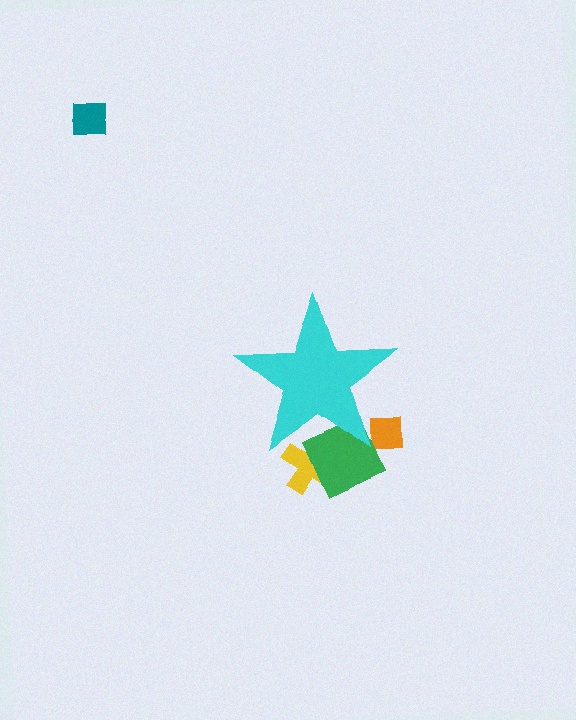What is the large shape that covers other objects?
A cyan star.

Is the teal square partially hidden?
No, the teal square is fully visible.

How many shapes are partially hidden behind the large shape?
3 shapes are partially hidden.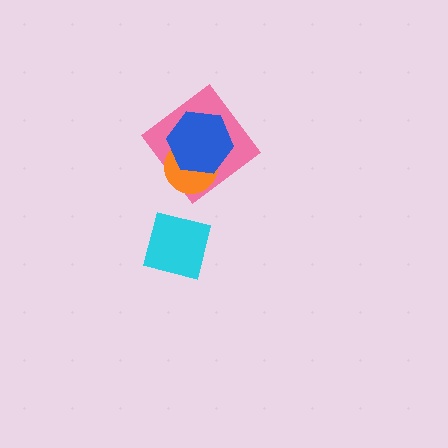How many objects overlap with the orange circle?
2 objects overlap with the orange circle.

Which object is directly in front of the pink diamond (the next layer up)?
The orange circle is directly in front of the pink diamond.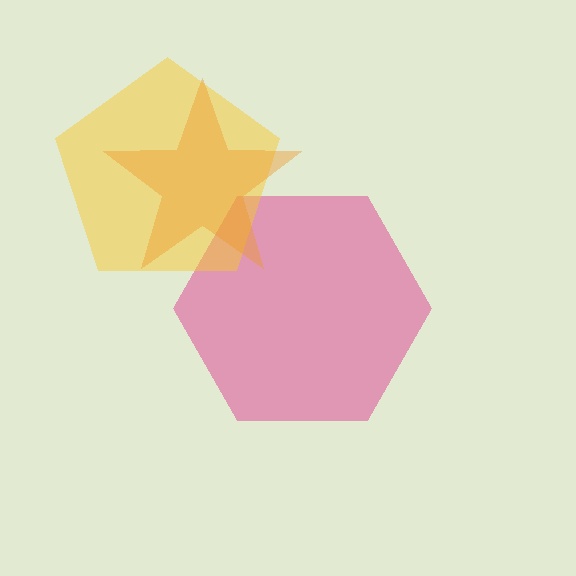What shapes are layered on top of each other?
The layered shapes are: a pink hexagon, a yellow pentagon, an orange star.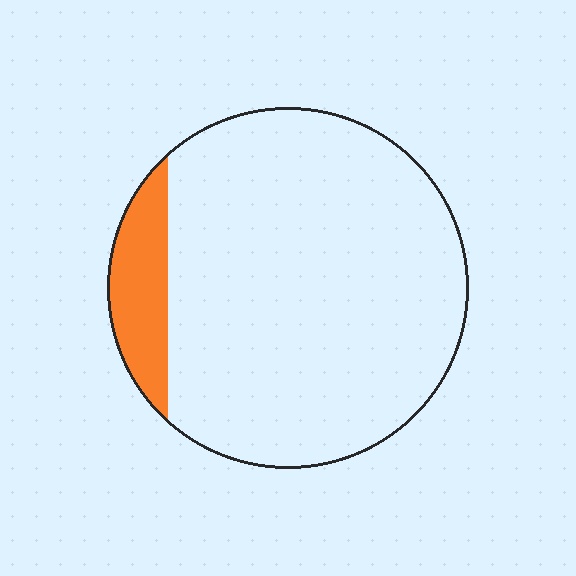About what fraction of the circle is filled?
About one tenth (1/10).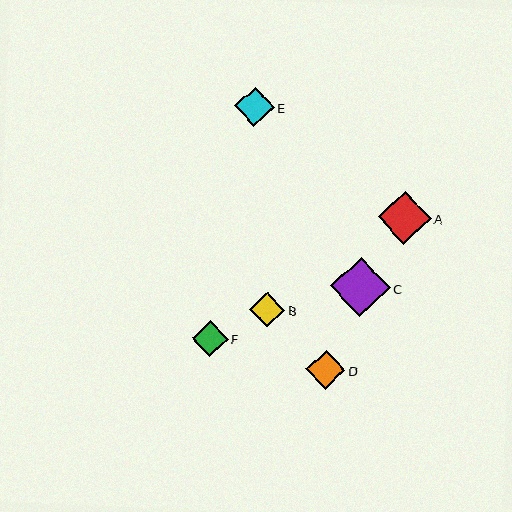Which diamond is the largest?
Diamond C is the largest with a size of approximately 60 pixels.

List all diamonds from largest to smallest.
From largest to smallest: C, A, E, D, F, B.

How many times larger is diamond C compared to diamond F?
Diamond C is approximately 1.7 times the size of diamond F.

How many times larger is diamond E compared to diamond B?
Diamond E is approximately 1.1 times the size of diamond B.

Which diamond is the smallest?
Diamond B is the smallest with a size of approximately 35 pixels.